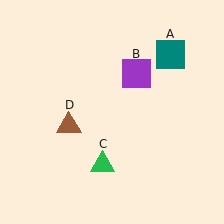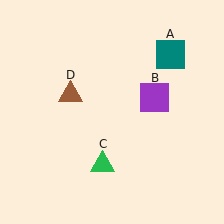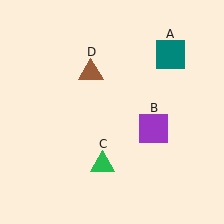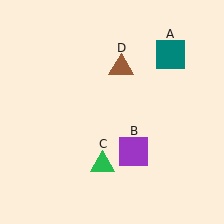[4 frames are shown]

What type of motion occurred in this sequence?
The purple square (object B), brown triangle (object D) rotated clockwise around the center of the scene.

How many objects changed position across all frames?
2 objects changed position: purple square (object B), brown triangle (object D).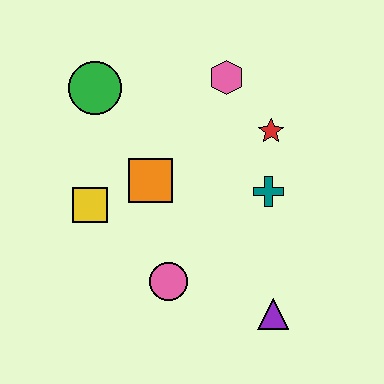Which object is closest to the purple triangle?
The pink circle is closest to the purple triangle.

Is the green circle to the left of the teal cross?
Yes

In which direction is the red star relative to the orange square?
The red star is to the right of the orange square.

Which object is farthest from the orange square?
The purple triangle is farthest from the orange square.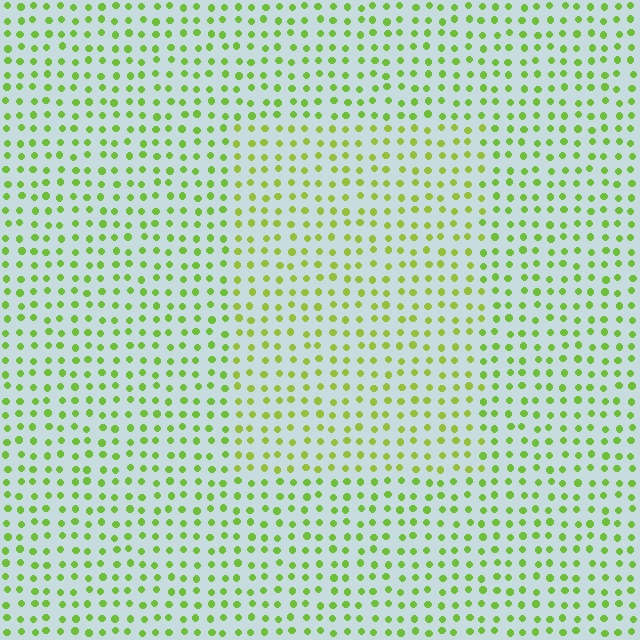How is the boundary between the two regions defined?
The boundary is defined purely by a slight shift in hue (about 18 degrees). Spacing, size, and orientation are identical on both sides.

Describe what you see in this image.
The image is filled with small lime elements in a uniform arrangement. A rectangle-shaped region is visible where the elements are tinted to a slightly different hue, forming a subtle color boundary.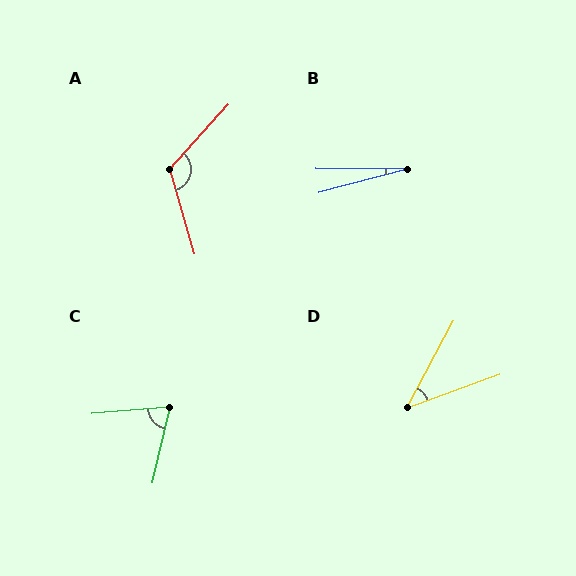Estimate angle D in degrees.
Approximately 42 degrees.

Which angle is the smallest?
B, at approximately 15 degrees.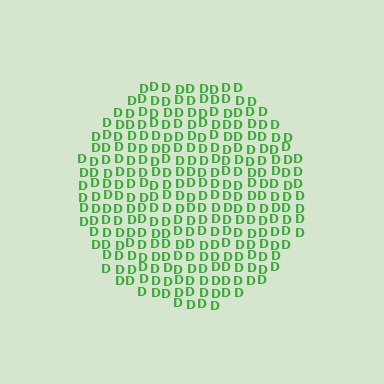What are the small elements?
The small elements are letter D's.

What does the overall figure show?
The overall figure shows a circle.